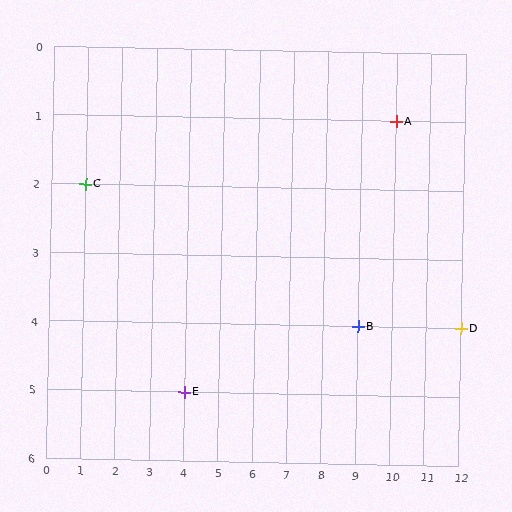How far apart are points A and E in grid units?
Points A and E are 6 columns and 4 rows apart (about 7.2 grid units diagonally).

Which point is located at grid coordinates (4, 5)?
Point E is at (4, 5).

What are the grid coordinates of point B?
Point B is at grid coordinates (9, 4).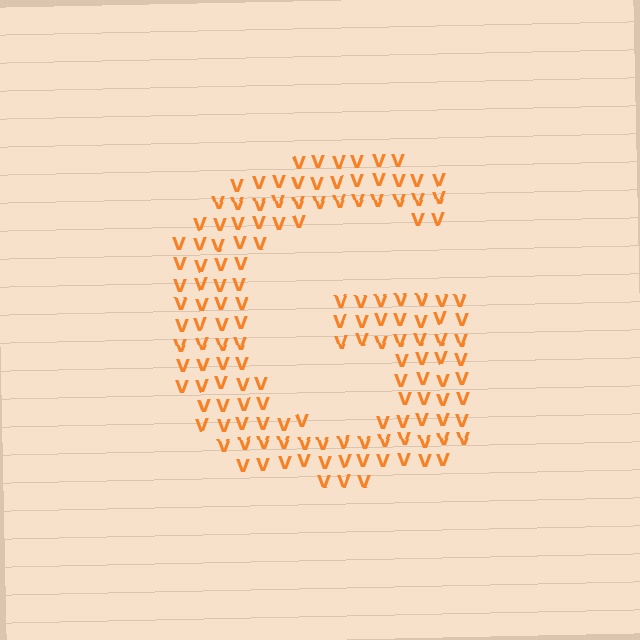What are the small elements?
The small elements are letter V's.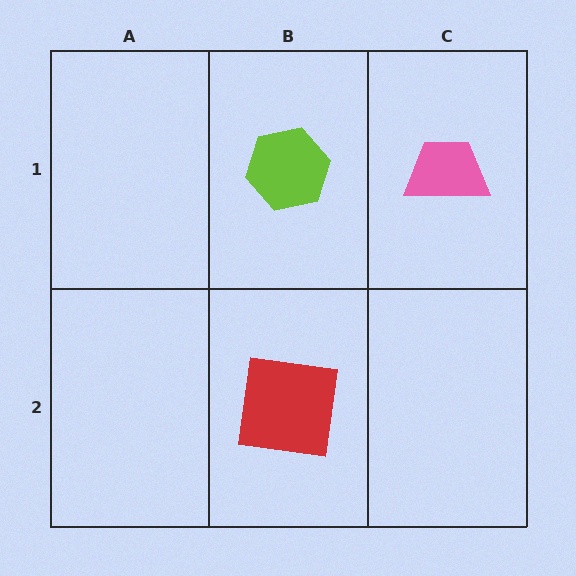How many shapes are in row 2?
1 shape.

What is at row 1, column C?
A pink trapezoid.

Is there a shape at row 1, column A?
No, that cell is empty.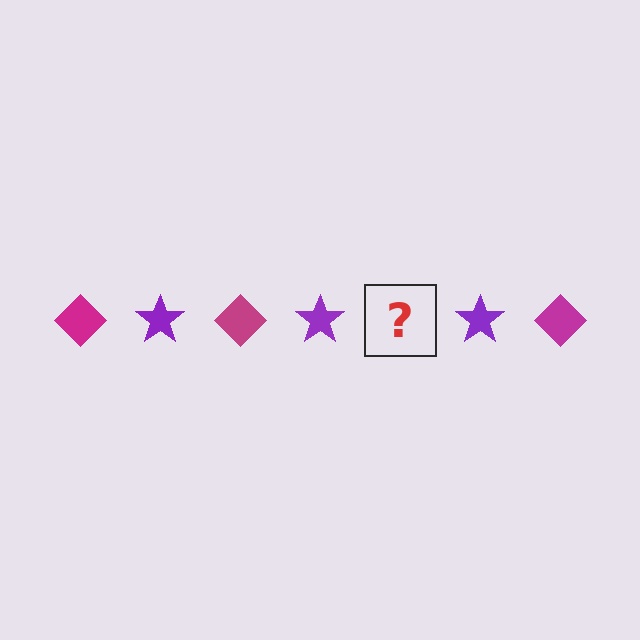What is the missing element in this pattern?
The missing element is a magenta diamond.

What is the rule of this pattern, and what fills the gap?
The rule is that the pattern alternates between magenta diamond and purple star. The gap should be filled with a magenta diamond.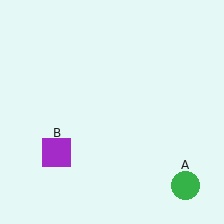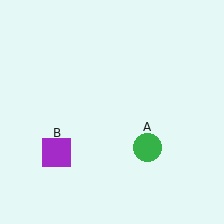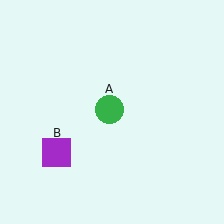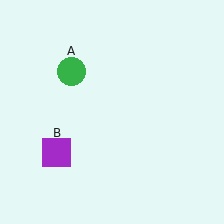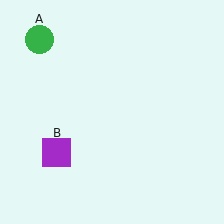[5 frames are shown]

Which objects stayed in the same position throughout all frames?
Purple square (object B) remained stationary.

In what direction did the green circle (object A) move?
The green circle (object A) moved up and to the left.